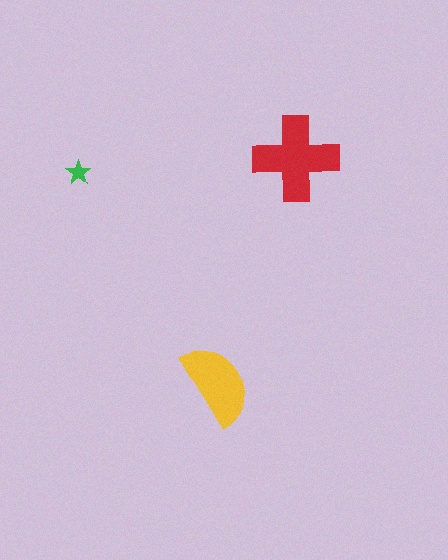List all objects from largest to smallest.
The red cross, the yellow semicircle, the green star.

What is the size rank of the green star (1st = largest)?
3rd.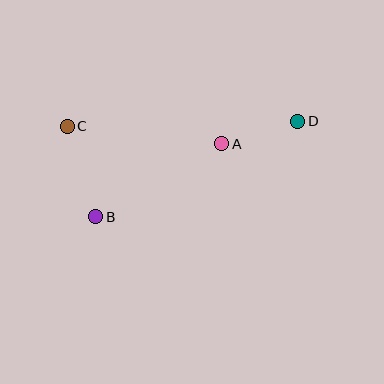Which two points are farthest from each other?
Points C and D are farthest from each other.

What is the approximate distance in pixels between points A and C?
The distance between A and C is approximately 155 pixels.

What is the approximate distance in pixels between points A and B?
The distance between A and B is approximately 146 pixels.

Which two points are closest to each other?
Points A and D are closest to each other.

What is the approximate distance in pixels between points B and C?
The distance between B and C is approximately 95 pixels.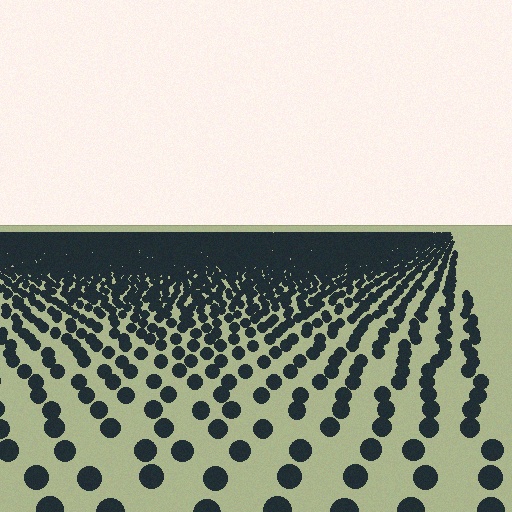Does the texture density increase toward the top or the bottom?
Density increases toward the top.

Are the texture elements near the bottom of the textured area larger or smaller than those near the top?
Larger. Near the bottom, elements are closer to the viewer and appear at a bigger on-screen size.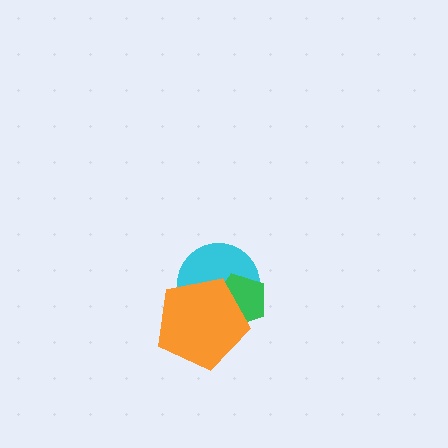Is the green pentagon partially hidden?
Yes, it is partially covered by another shape.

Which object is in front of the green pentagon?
The orange pentagon is in front of the green pentagon.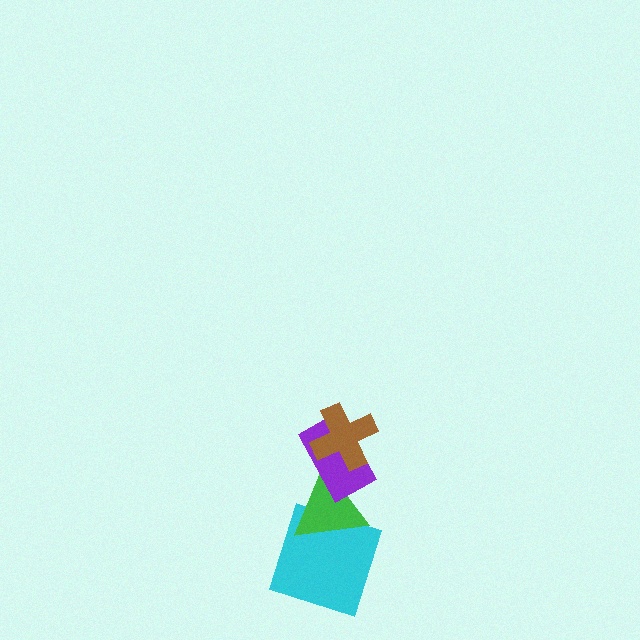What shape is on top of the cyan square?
The green triangle is on top of the cyan square.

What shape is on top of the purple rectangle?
The brown cross is on top of the purple rectangle.